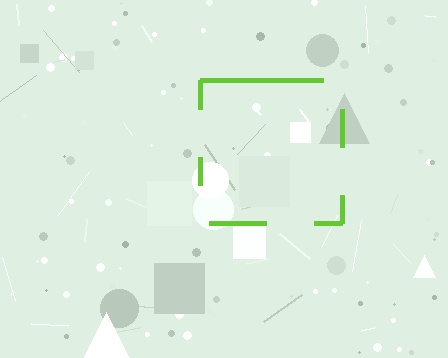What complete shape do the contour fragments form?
The contour fragments form a square.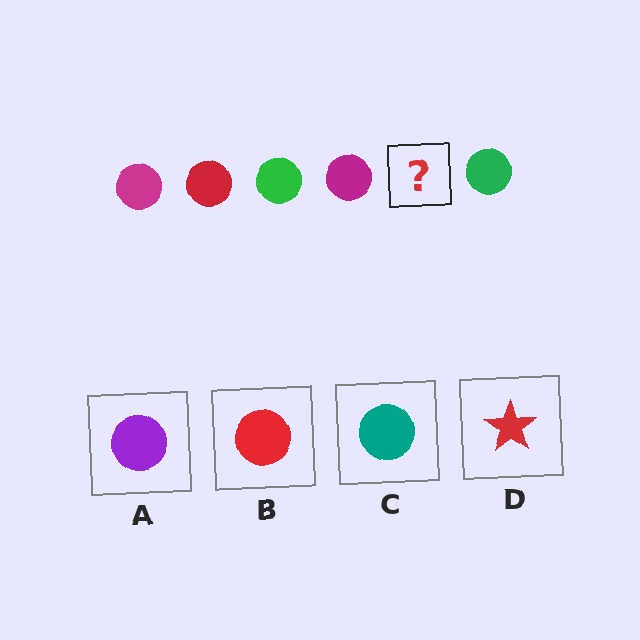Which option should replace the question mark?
Option B.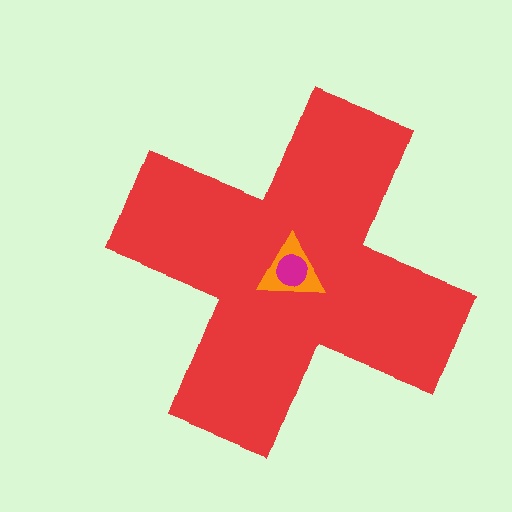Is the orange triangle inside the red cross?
Yes.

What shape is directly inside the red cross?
The orange triangle.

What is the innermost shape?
The magenta circle.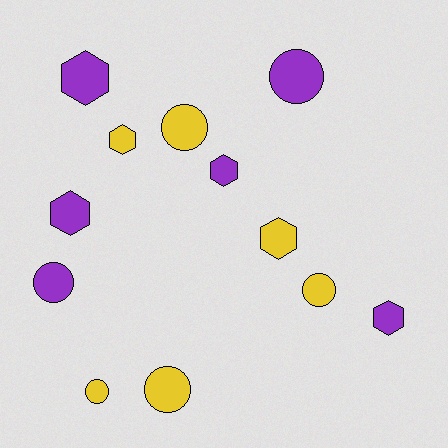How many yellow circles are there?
There are 4 yellow circles.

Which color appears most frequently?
Purple, with 6 objects.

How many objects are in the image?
There are 12 objects.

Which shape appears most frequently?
Circle, with 6 objects.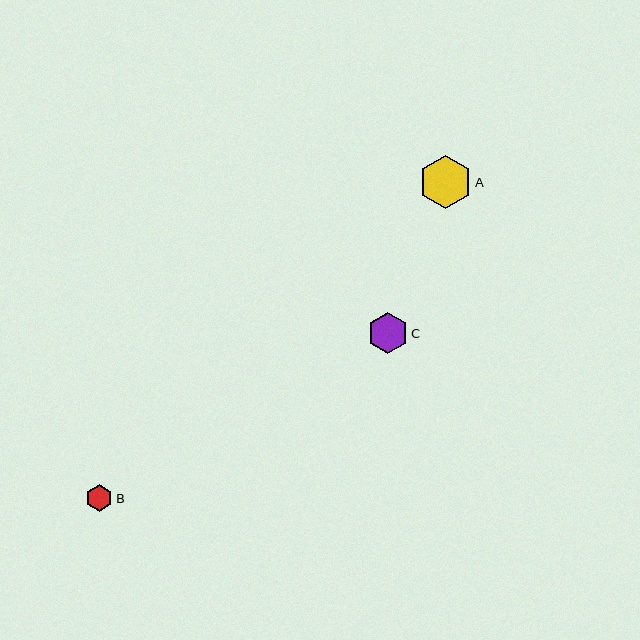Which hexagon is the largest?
Hexagon A is the largest with a size of approximately 53 pixels.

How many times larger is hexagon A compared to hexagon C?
Hexagon A is approximately 1.3 times the size of hexagon C.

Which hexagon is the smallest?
Hexagon B is the smallest with a size of approximately 26 pixels.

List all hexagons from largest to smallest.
From largest to smallest: A, C, B.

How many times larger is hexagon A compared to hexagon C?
Hexagon A is approximately 1.3 times the size of hexagon C.